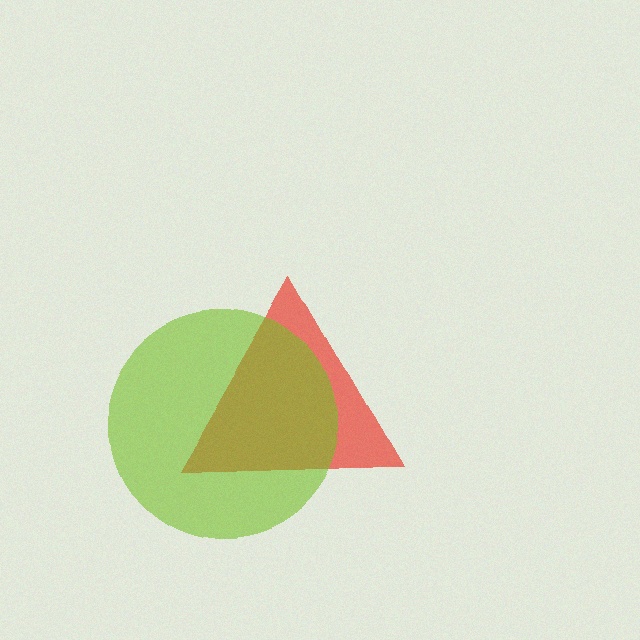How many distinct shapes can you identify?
There are 2 distinct shapes: a red triangle, a lime circle.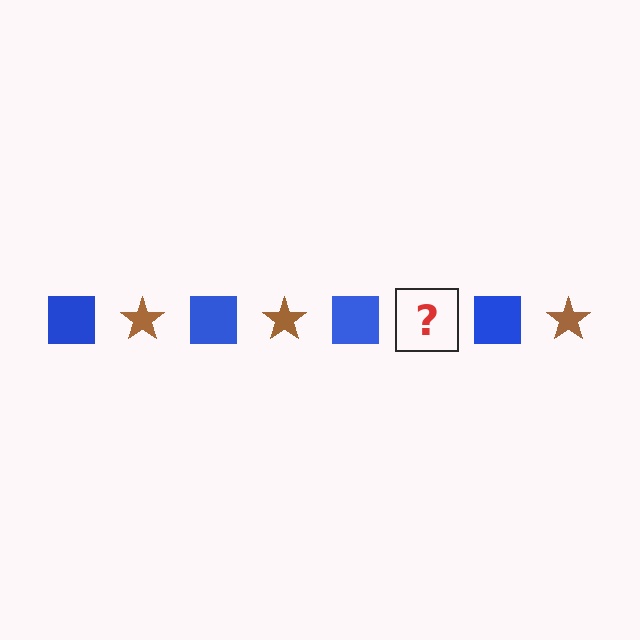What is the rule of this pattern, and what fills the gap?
The rule is that the pattern alternates between blue square and brown star. The gap should be filled with a brown star.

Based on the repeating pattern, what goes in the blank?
The blank should be a brown star.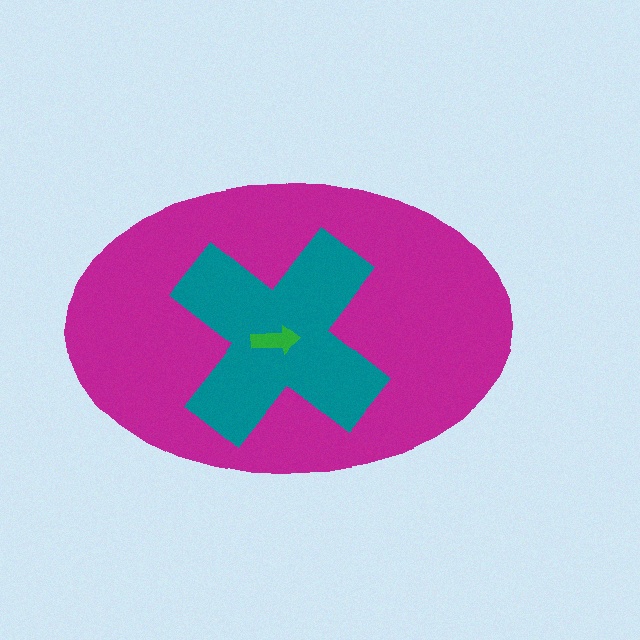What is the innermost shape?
The green arrow.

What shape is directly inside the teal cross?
The green arrow.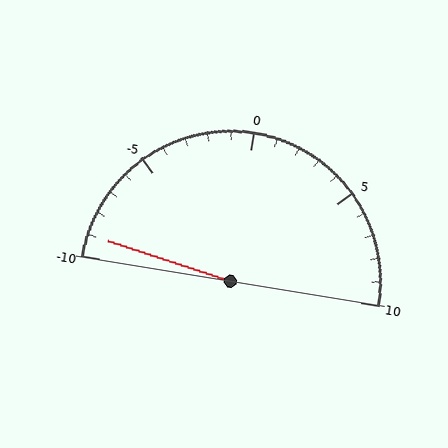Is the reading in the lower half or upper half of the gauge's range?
The reading is in the lower half of the range (-10 to 10).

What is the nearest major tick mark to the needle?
The nearest major tick mark is -10.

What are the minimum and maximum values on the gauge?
The gauge ranges from -10 to 10.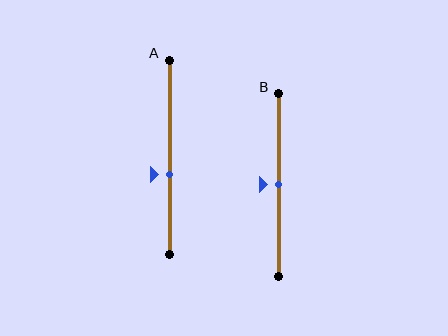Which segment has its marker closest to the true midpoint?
Segment B has its marker closest to the true midpoint.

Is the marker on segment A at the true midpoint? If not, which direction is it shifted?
No, the marker on segment A is shifted downward by about 9% of the segment length.